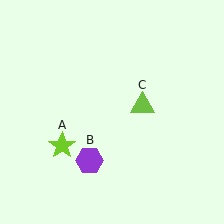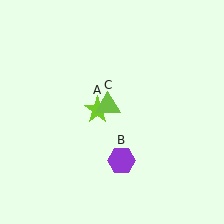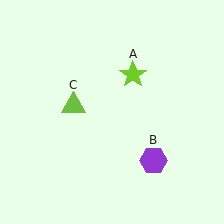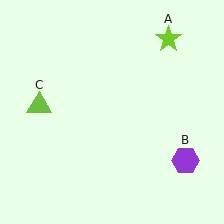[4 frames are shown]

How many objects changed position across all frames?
3 objects changed position: lime star (object A), purple hexagon (object B), lime triangle (object C).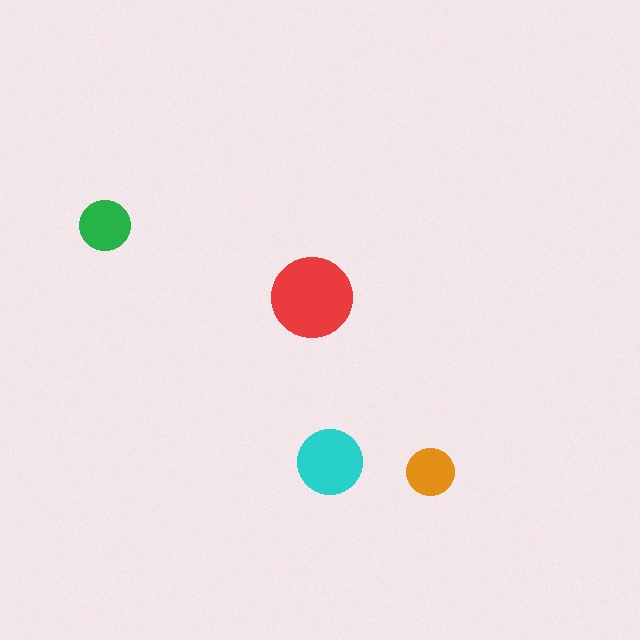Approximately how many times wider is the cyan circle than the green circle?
About 1.5 times wider.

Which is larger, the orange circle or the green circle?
The green one.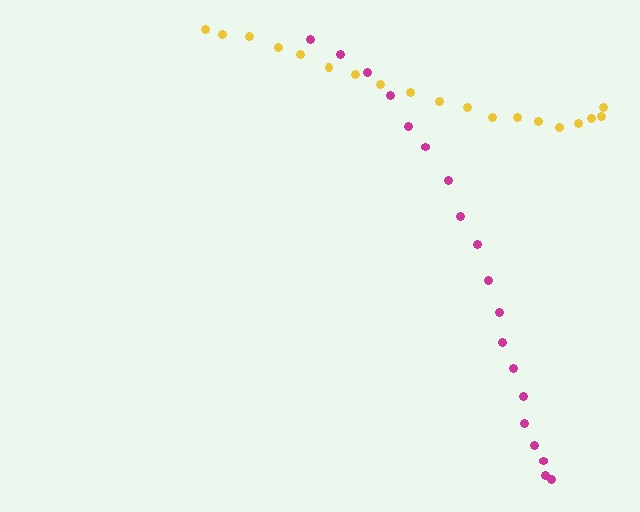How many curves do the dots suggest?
There are 2 distinct paths.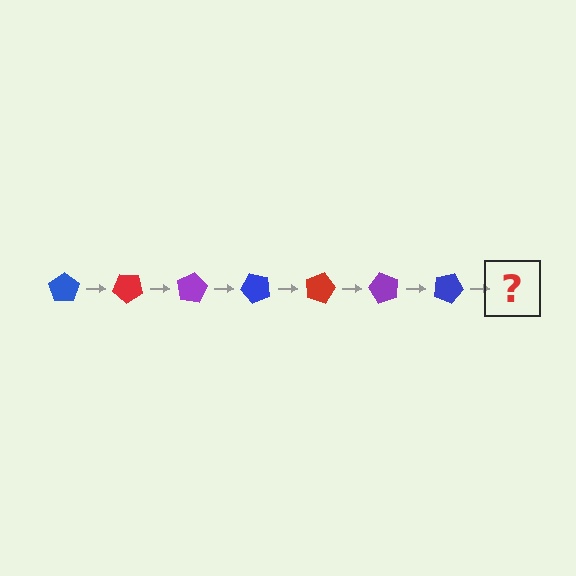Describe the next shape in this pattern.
It should be a red pentagon, rotated 280 degrees from the start.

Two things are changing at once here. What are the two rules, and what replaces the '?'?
The two rules are that it rotates 40 degrees each step and the color cycles through blue, red, and purple. The '?' should be a red pentagon, rotated 280 degrees from the start.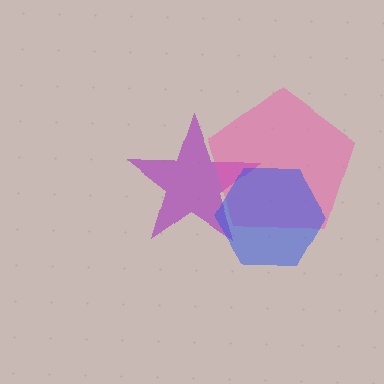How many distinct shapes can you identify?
There are 3 distinct shapes: a purple star, a pink pentagon, a blue hexagon.